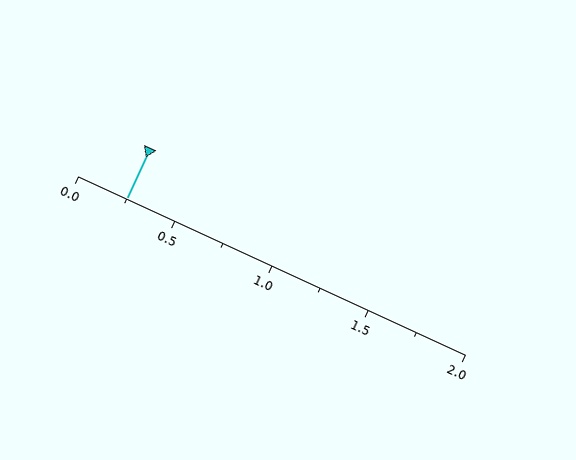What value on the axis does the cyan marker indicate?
The marker indicates approximately 0.25.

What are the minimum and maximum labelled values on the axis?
The axis runs from 0.0 to 2.0.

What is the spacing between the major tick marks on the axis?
The major ticks are spaced 0.5 apart.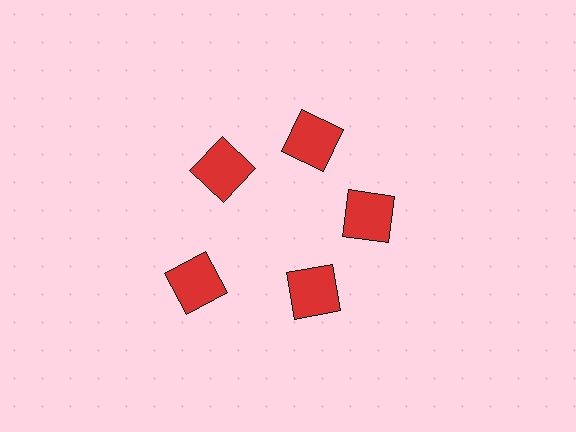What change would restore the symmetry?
The symmetry would be restored by moving it inward, back onto the ring so that all 5 squares sit at equal angles and equal distance from the center.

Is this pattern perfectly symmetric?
No. The 5 red squares are arranged in a ring, but one element near the 8 o'clock position is pushed outward from the center, breaking the 5-fold rotational symmetry.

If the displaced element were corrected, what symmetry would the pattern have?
It would have 5-fold rotational symmetry — the pattern would map onto itself every 72 degrees.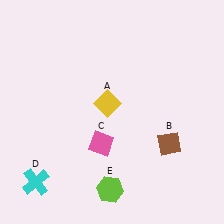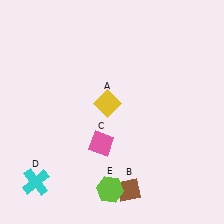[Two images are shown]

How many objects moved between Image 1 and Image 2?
1 object moved between the two images.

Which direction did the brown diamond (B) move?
The brown diamond (B) moved down.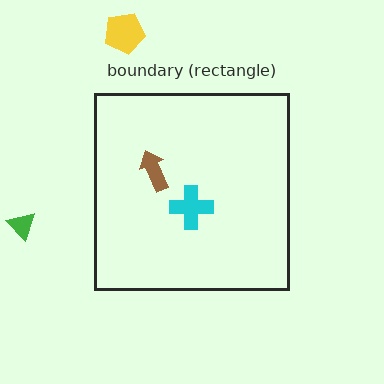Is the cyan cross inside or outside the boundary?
Inside.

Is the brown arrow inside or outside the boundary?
Inside.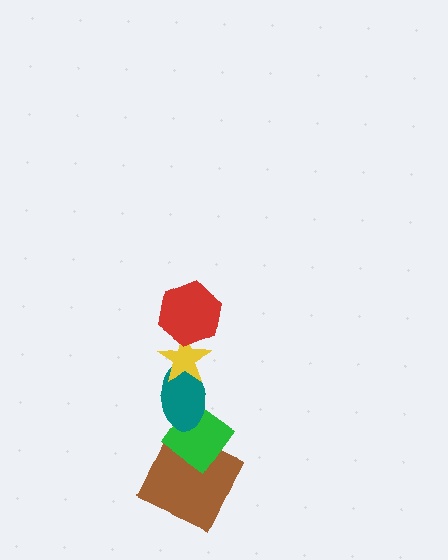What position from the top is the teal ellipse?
The teal ellipse is 3rd from the top.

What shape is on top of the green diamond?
The teal ellipse is on top of the green diamond.